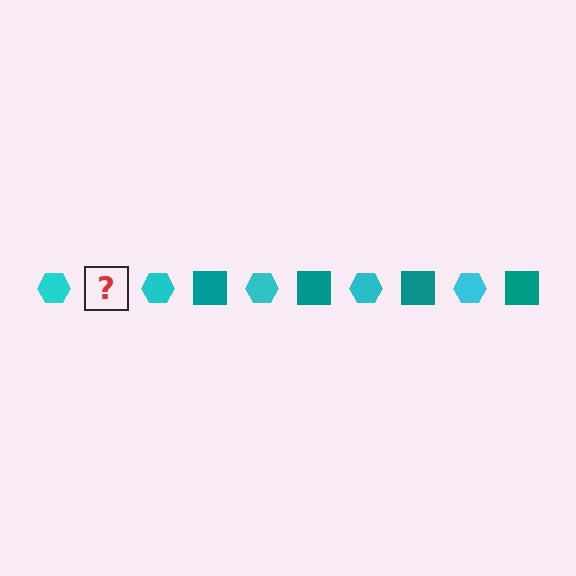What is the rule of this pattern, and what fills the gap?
The rule is that the pattern alternates between cyan hexagon and teal square. The gap should be filled with a teal square.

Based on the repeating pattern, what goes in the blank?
The blank should be a teal square.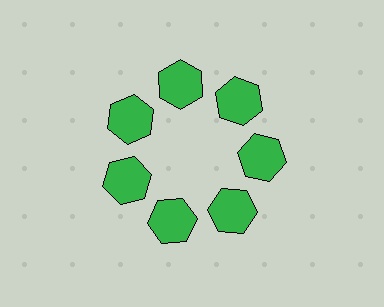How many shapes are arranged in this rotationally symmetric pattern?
There are 7 shapes, arranged in 7 groups of 1.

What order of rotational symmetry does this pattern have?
This pattern has 7-fold rotational symmetry.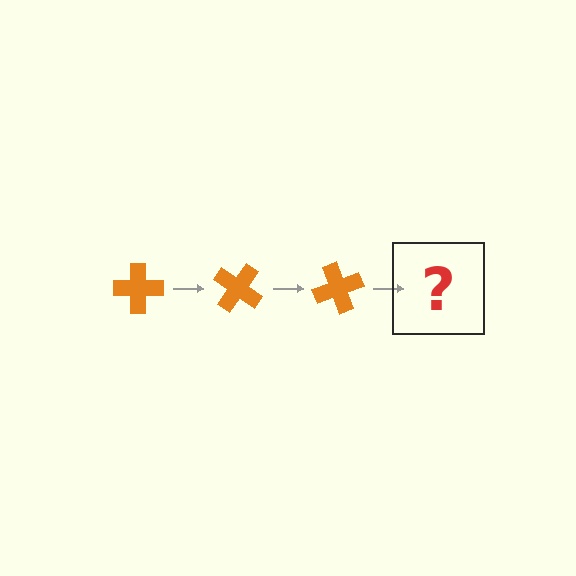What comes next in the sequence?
The next element should be an orange cross rotated 105 degrees.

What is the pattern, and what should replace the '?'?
The pattern is that the cross rotates 35 degrees each step. The '?' should be an orange cross rotated 105 degrees.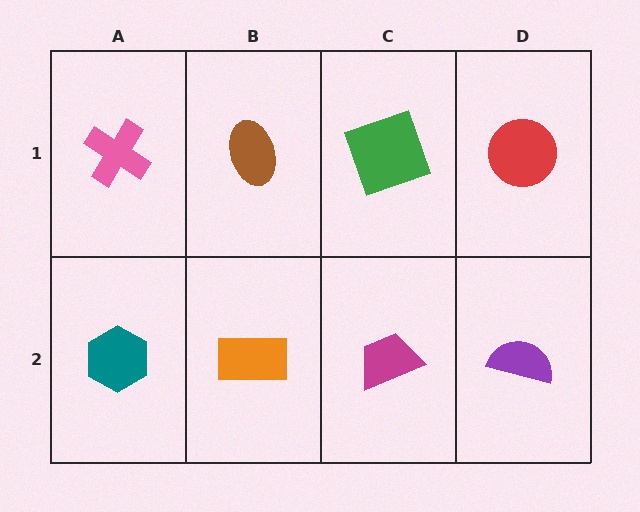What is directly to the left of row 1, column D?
A green square.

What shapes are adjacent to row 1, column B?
An orange rectangle (row 2, column B), a pink cross (row 1, column A), a green square (row 1, column C).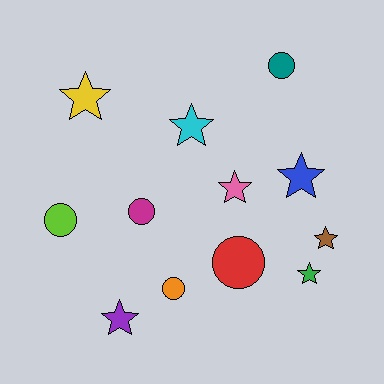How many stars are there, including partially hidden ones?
There are 7 stars.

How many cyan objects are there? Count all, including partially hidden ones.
There is 1 cyan object.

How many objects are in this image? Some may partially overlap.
There are 12 objects.